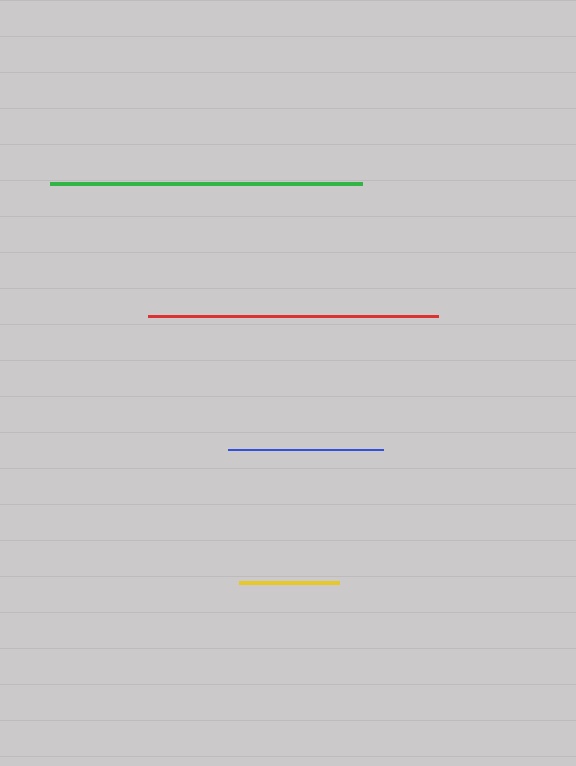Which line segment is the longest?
The green line is the longest at approximately 312 pixels.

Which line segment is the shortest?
The yellow line is the shortest at approximately 100 pixels.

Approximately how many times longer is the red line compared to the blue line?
The red line is approximately 1.9 times the length of the blue line.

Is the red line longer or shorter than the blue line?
The red line is longer than the blue line.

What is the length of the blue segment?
The blue segment is approximately 155 pixels long.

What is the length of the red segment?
The red segment is approximately 290 pixels long.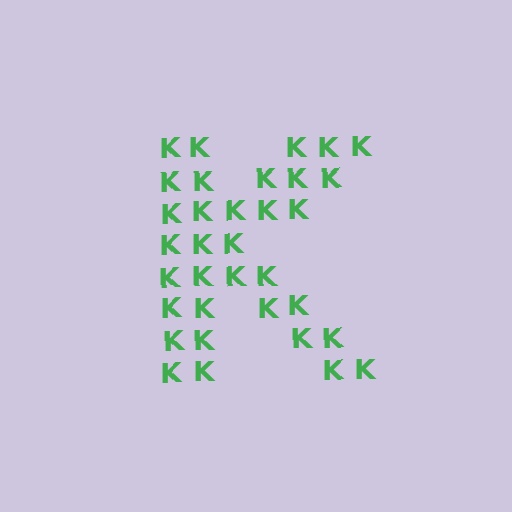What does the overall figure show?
The overall figure shows the letter K.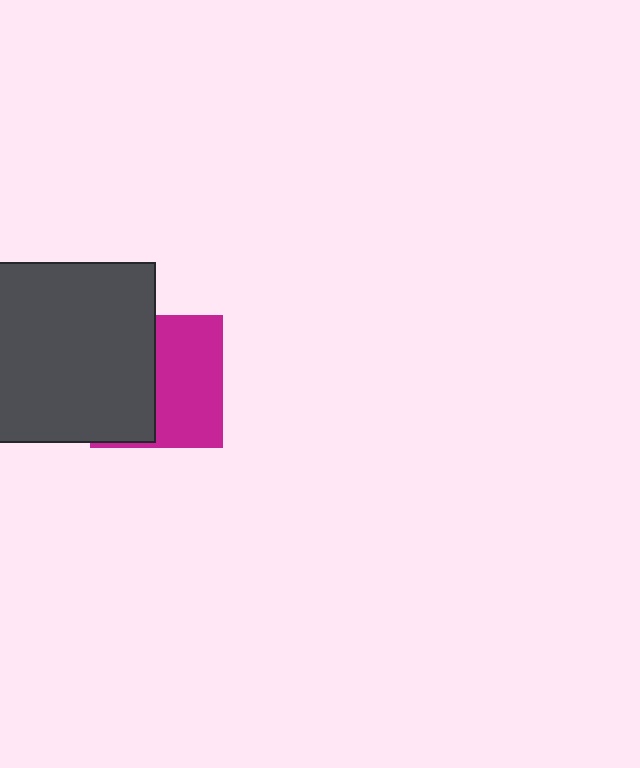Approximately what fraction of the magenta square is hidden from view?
Roughly 48% of the magenta square is hidden behind the dark gray square.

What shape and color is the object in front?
The object in front is a dark gray square.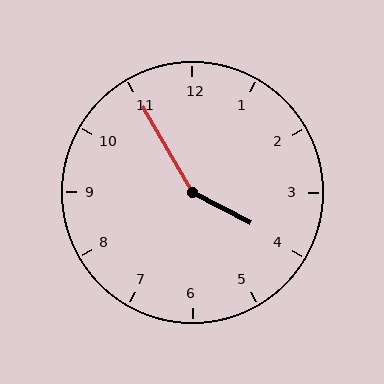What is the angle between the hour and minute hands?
Approximately 148 degrees.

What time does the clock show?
3:55.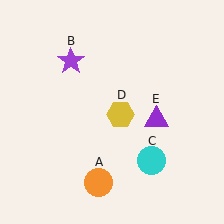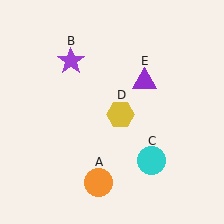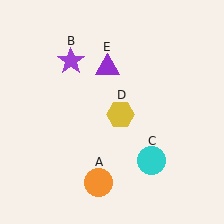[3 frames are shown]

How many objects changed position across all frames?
1 object changed position: purple triangle (object E).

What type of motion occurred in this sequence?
The purple triangle (object E) rotated counterclockwise around the center of the scene.